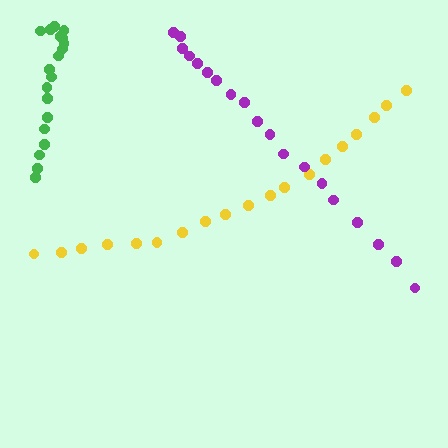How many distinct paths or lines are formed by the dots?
There are 3 distinct paths.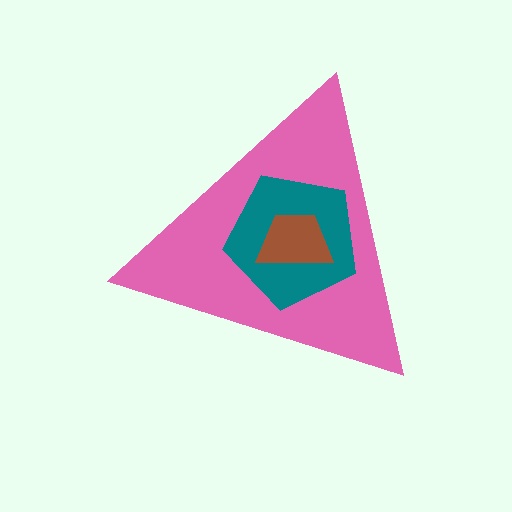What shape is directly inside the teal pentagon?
The brown trapezoid.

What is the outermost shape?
The pink triangle.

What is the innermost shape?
The brown trapezoid.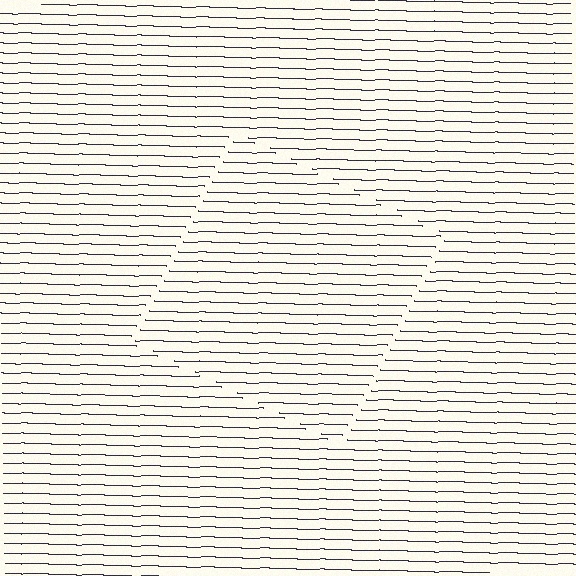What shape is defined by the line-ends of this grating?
An illusory square. The interior of the shape contains the same grating, shifted by half a period — the contour is defined by the phase discontinuity where line-ends from the inner and outer gratings abut.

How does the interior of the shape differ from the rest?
The interior of the shape contains the same grating, shifted by half a period — the contour is defined by the phase discontinuity where line-ends from the inner and outer gratings abut.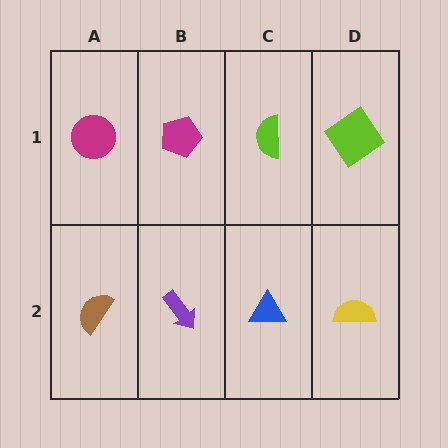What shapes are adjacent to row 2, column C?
A lime semicircle (row 1, column C), a purple arrow (row 2, column B), a yellow semicircle (row 2, column D).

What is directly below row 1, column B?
A purple arrow.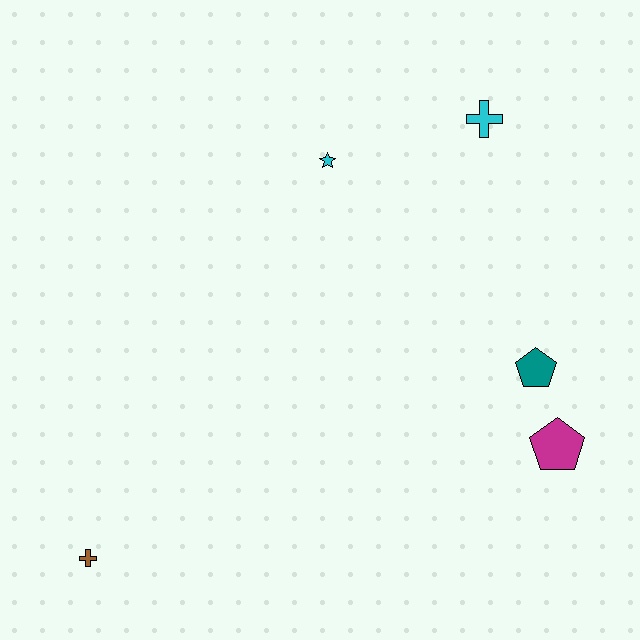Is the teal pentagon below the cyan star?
Yes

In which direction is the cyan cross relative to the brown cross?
The cyan cross is above the brown cross.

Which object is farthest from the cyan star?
The brown cross is farthest from the cyan star.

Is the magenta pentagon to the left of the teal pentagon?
No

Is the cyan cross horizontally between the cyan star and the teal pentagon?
Yes